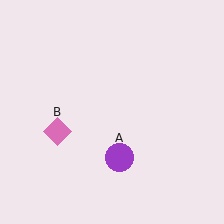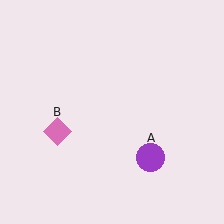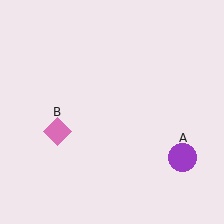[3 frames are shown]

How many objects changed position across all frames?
1 object changed position: purple circle (object A).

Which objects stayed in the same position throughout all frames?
Pink diamond (object B) remained stationary.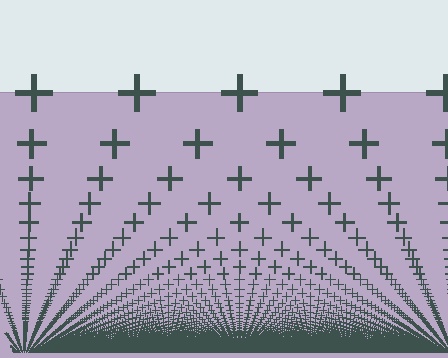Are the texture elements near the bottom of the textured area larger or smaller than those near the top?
Smaller. The gradient is inverted — elements near the bottom are smaller and denser.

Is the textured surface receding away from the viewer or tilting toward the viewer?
The surface appears to tilt toward the viewer. Texture elements get larger and sparser toward the top.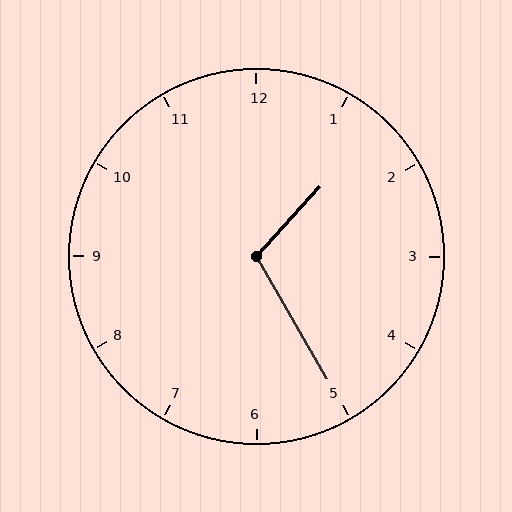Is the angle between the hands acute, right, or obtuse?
It is obtuse.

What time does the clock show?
1:25.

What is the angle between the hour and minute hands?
Approximately 108 degrees.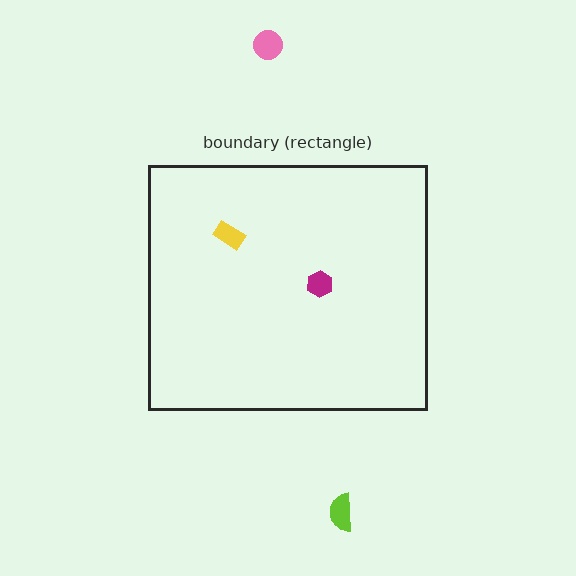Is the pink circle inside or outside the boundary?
Outside.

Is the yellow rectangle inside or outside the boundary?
Inside.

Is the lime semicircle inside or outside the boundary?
Outside.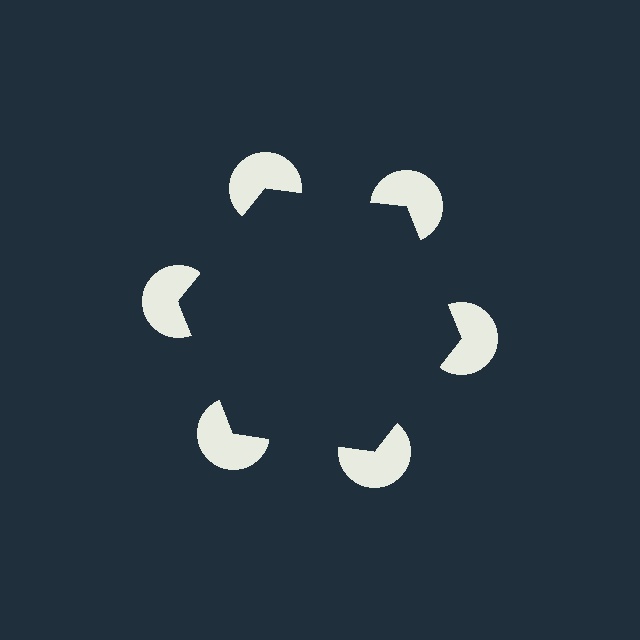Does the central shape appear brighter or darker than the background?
It typically appears slightly darker than the background, even though no actual brightness change is drawn.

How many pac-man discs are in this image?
There are 6 — one at each vertex of the illusory hexagon.